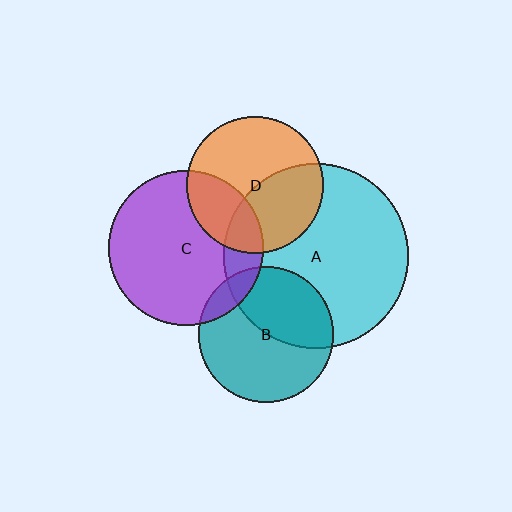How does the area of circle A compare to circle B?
Approximately 1.9 times.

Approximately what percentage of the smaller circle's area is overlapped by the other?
Approximately 40%.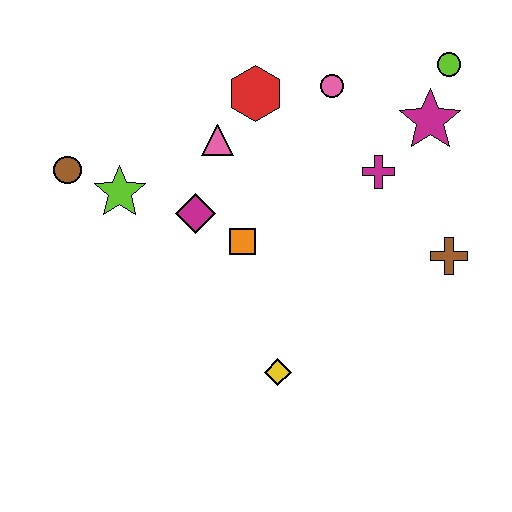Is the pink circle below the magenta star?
No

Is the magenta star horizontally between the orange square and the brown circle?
No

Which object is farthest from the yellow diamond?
The lime circle is farthest from the yellow diamond.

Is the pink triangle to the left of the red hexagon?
Yes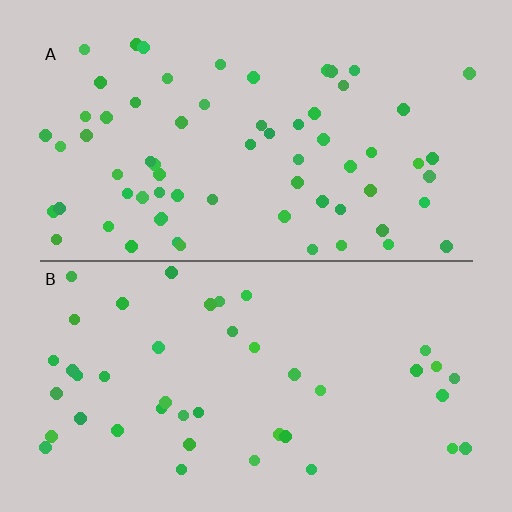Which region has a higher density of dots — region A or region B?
A (the top).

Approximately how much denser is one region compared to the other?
Approximately 1.6× — region A over region B.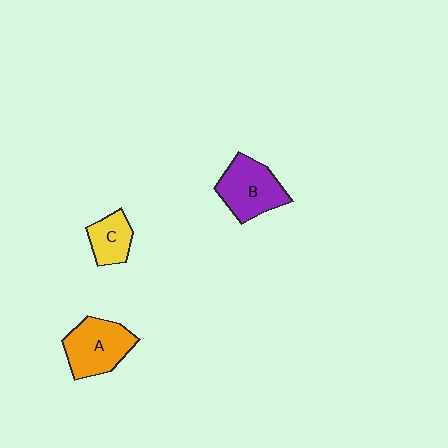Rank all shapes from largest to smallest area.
From largest to smallest: A (orange), B (purple), C (yellow).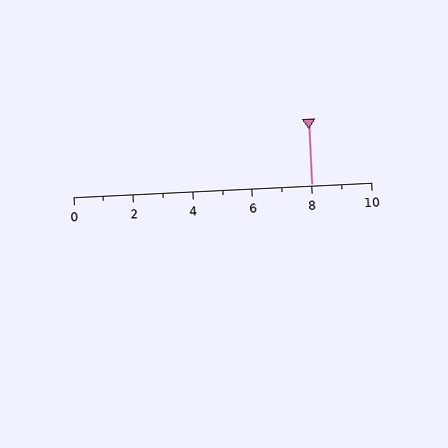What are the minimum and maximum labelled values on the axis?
The axis runs from 0 to 10.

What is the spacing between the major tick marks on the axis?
The major ticks are spaced 2 apart.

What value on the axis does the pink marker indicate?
The marker indicates approximately 8.